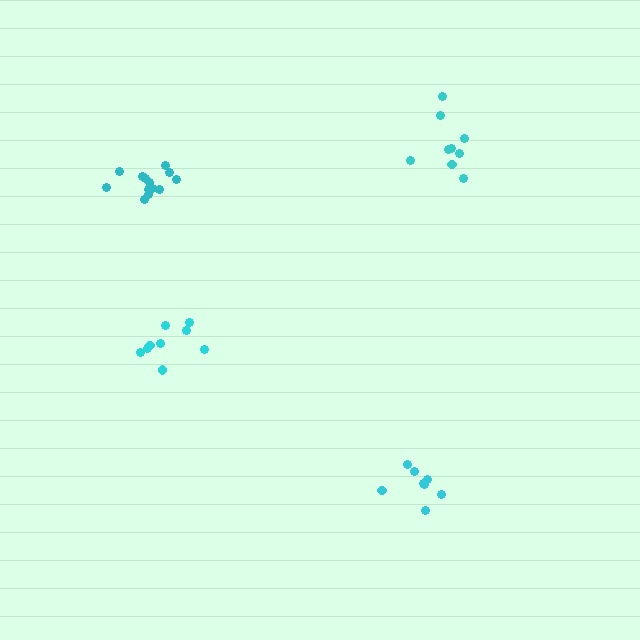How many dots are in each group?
Group 1: 9 dots, Group 2: 8 dots, Group 3: 13 dots, Group 4: 9 dots (39 total).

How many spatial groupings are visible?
There are 4 spatial groupings.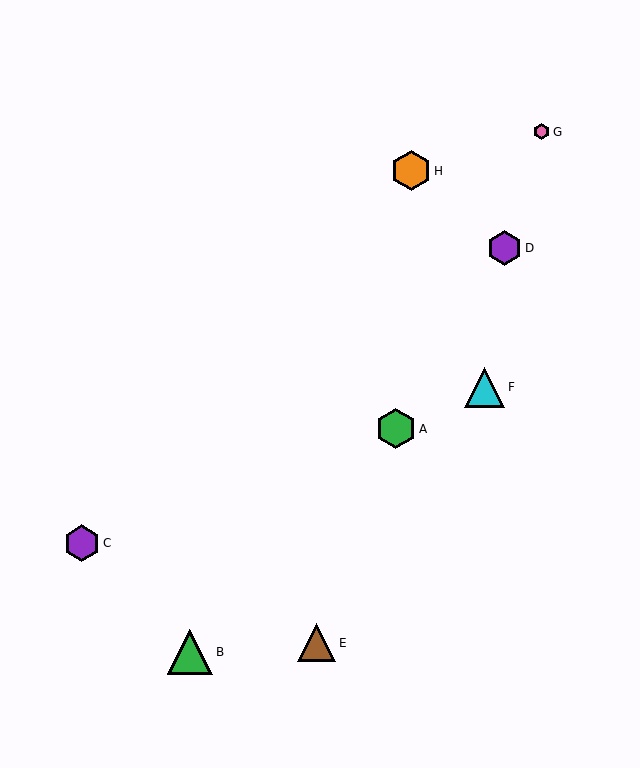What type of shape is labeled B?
Shape B is a green triangle.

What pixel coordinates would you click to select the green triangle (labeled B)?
Click at (190, 652) to select the green triangle B.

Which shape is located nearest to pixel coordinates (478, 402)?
The cyan triangle (labeled F) at (484, 387) is nearest to that location.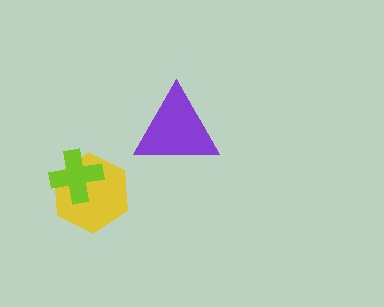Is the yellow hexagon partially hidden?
Yes, it is partially covered by another shape.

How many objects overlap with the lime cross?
1 object overlaps with the lime cross.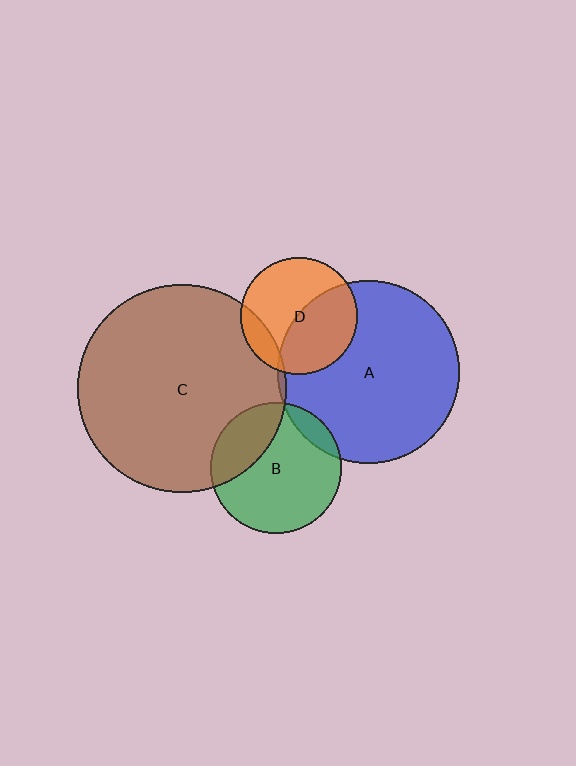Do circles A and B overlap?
Yes.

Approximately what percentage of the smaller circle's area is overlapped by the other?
Approximately 10%.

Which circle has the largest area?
Circle C (brown).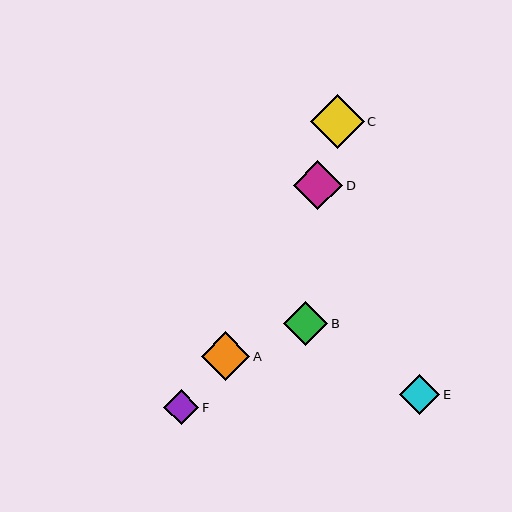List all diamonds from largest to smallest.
From largest to smallest: C, D, A, B, E, F.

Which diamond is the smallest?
Diamond F is the smallest with a size of approximately 35 pixels.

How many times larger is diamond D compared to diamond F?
Diamond D is approximately 1.4 times the size of diamond F.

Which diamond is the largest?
Diamond C is the largest with a size of approximately 54 pixels.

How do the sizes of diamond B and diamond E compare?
Diamond B and diamond E are approximately the same size.